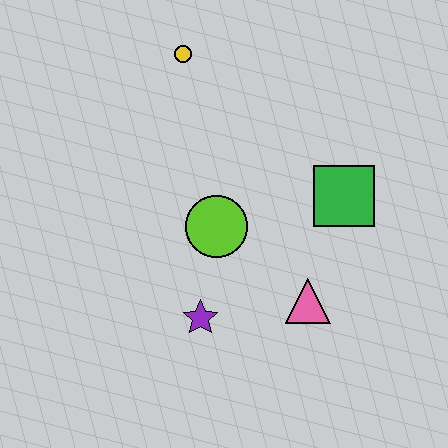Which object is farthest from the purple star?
The yellow circle is farthest from the purple star.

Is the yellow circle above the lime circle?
Yes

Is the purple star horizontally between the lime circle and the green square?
No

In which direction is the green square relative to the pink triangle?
The green square is above the pink triangle.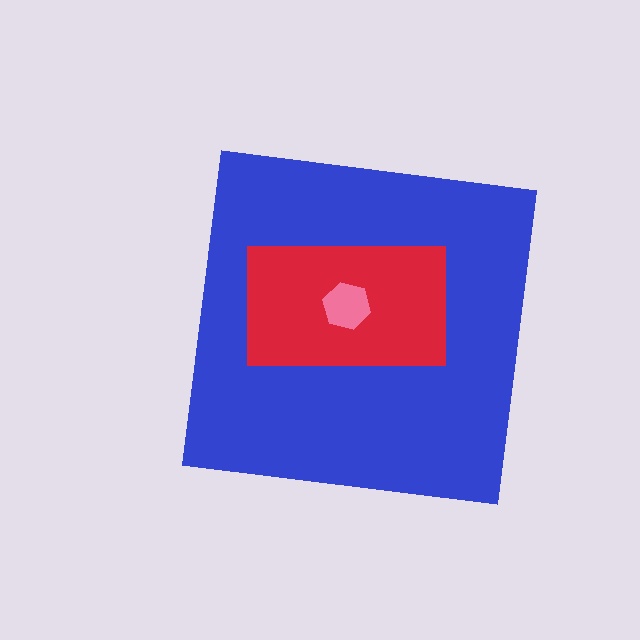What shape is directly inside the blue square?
The red rectangle.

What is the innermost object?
The pink hexagon.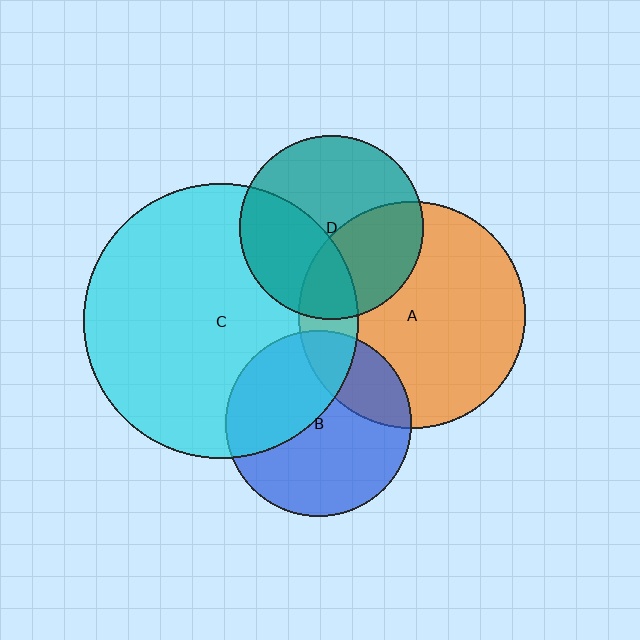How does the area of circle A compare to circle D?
Approximately 1.5 times.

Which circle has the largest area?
Circle C (cyan).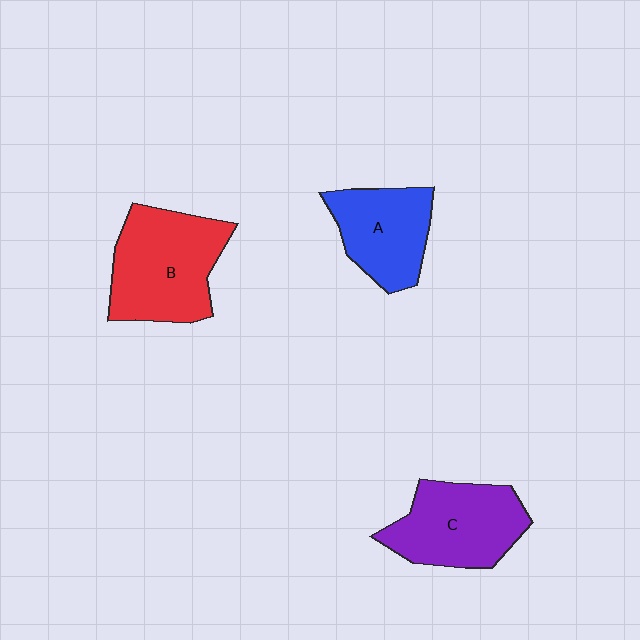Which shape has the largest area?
Shape B (red).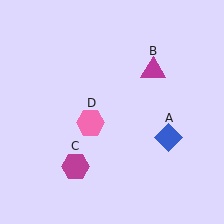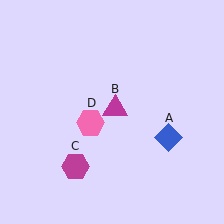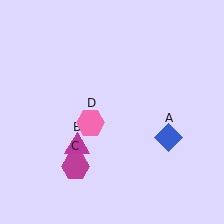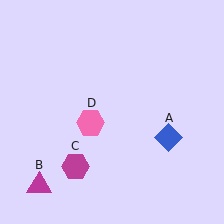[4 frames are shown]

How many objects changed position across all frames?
1 object changed position: magenta triangle (object B).